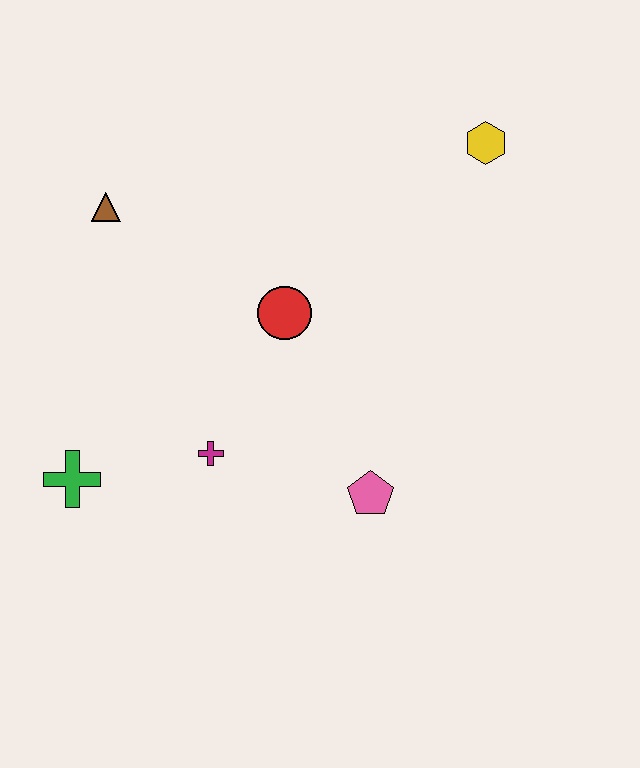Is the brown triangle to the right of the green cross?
Yes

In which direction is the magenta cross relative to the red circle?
The magenta cross is below the red circle.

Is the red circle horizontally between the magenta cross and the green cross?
No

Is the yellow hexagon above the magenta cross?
Yes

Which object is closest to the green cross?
The magenta cross is closest to the green cross.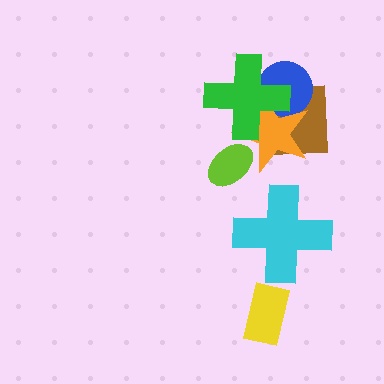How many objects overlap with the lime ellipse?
1 object overlaps with the lime ellipse.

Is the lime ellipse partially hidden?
Yes, it is partially covered by another shape.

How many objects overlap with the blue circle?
3 objects overlap with the blue circle.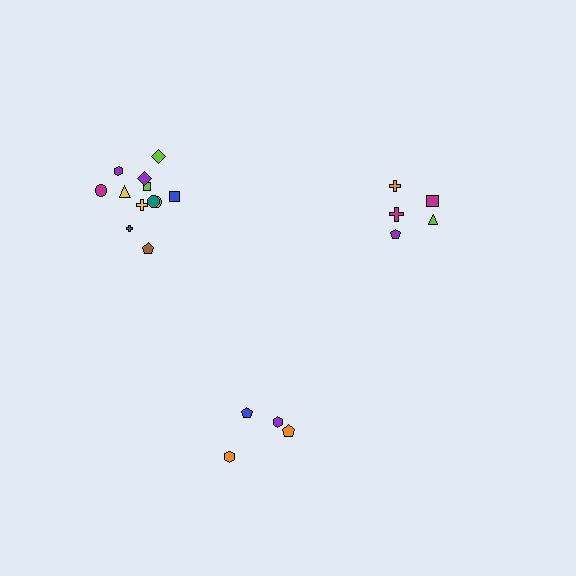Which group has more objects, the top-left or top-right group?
The top-left group.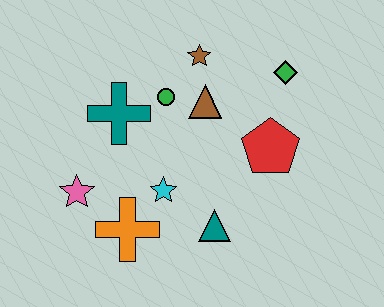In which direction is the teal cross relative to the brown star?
The teal cross is to the left of the brown star.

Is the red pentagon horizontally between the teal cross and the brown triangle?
No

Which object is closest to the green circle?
The brown triangle is closest to the green circle.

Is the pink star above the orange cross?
Yes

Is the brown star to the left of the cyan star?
No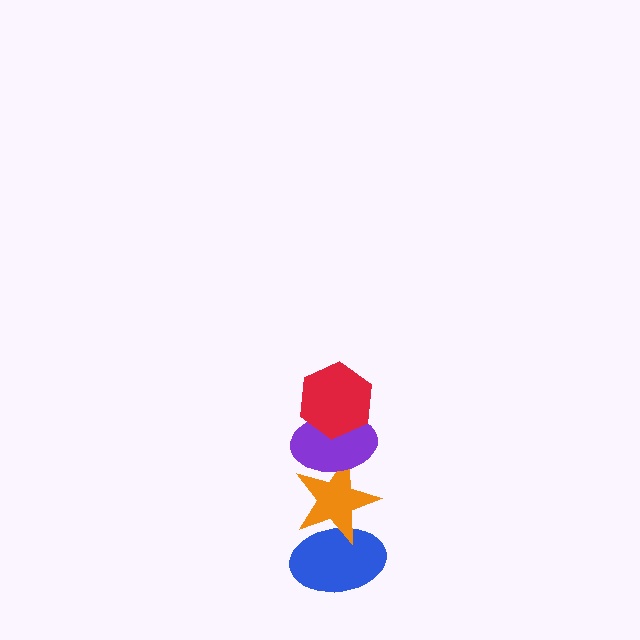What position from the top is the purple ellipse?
The purple ellipse is 2nd from the top.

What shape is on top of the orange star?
The purple ellipse is on top of the orange star.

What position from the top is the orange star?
The orange star is 3rd from the top.